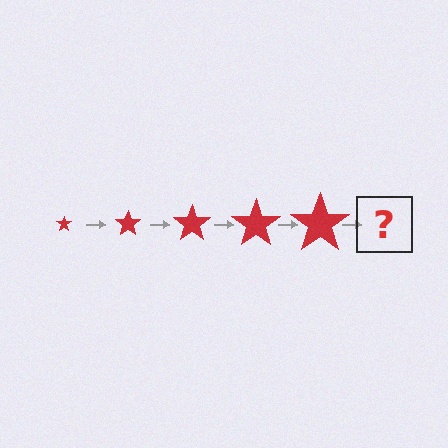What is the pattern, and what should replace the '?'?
The pattern is that the star gets progressively larger each step. The '?' should be a red star, larger than the previous one.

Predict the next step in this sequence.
The next step is a red star, larger than the previous one.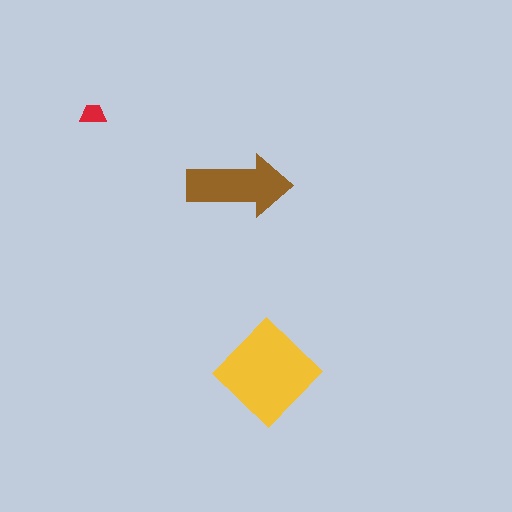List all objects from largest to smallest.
The yellow diamond, the brown arrow, the red trapezoid.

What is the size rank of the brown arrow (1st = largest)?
2nd.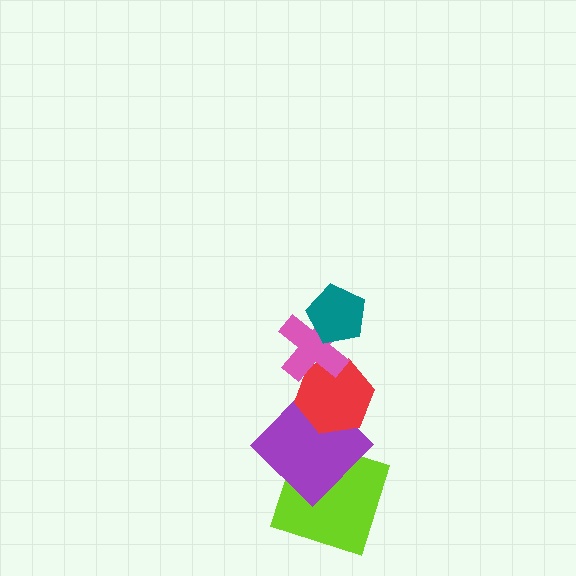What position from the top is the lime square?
The lime square is 5th from the top.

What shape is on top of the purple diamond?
The red hexagon is on top of the purple diamond.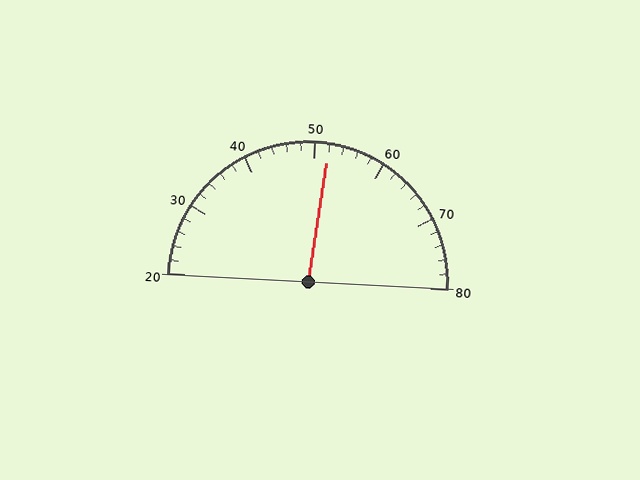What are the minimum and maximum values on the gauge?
The gauge ranges from 20 to 80.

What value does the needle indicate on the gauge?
The needle indicates approximately 52.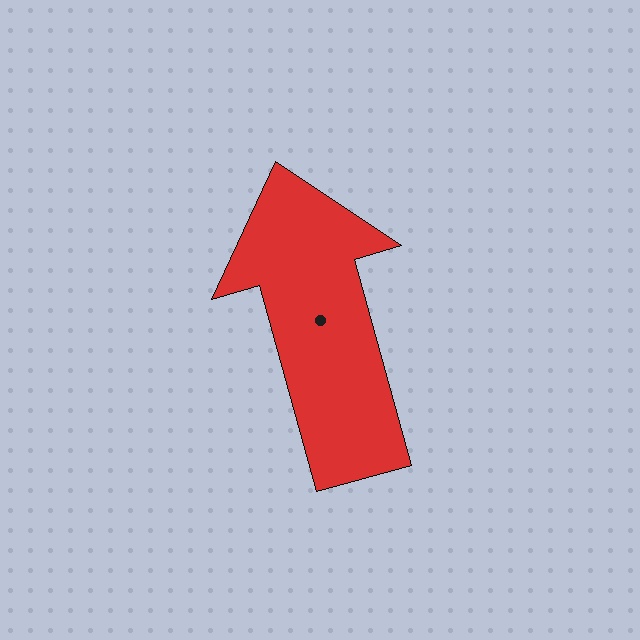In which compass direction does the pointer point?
North.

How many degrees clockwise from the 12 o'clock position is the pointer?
Approximately 344 degrees.